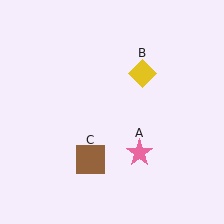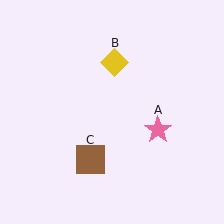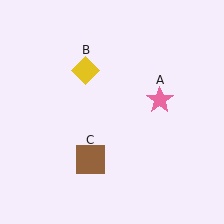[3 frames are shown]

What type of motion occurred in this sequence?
The pink star (object A), yellow diamond (object B) rotated counterclockwise around the center of the scene.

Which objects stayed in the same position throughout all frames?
Brown square (object C) remained stationary.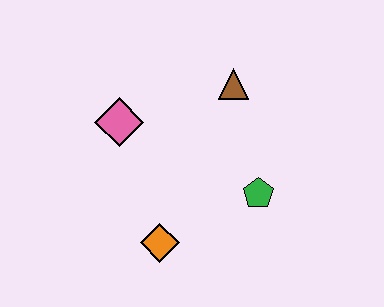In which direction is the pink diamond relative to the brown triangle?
The pink diamond is to the left of the brown triangle.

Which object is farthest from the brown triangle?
The orange diamond is farthest from the brown triangle.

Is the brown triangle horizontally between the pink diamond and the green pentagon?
Yes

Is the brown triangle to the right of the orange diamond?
Yes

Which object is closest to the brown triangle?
The green pentagon is closest to the brown triangle.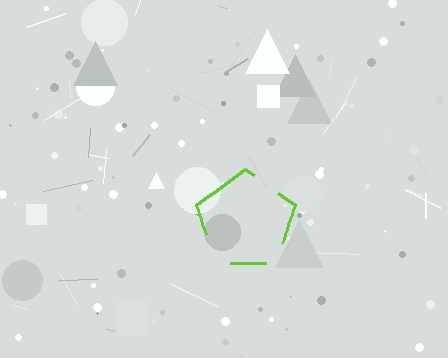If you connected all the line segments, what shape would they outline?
They would outline a pentagon.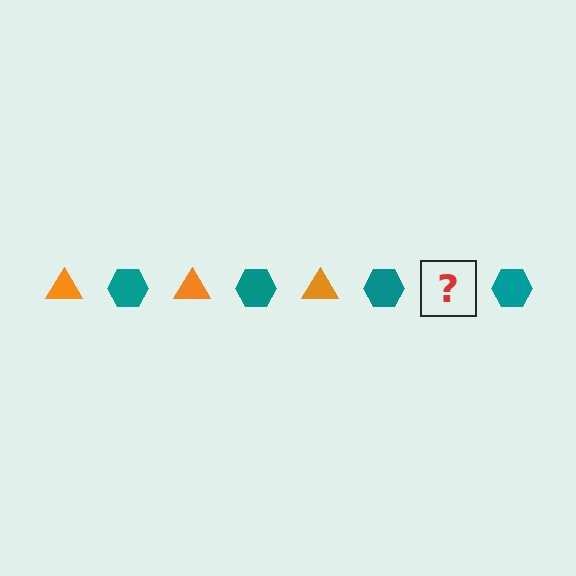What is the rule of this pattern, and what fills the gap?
The rule is that the pattern alternates between orange triangle and teal hexagon. The gap should be filled with an orange triangle.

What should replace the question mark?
The question mark should be replaced with an orange triangle.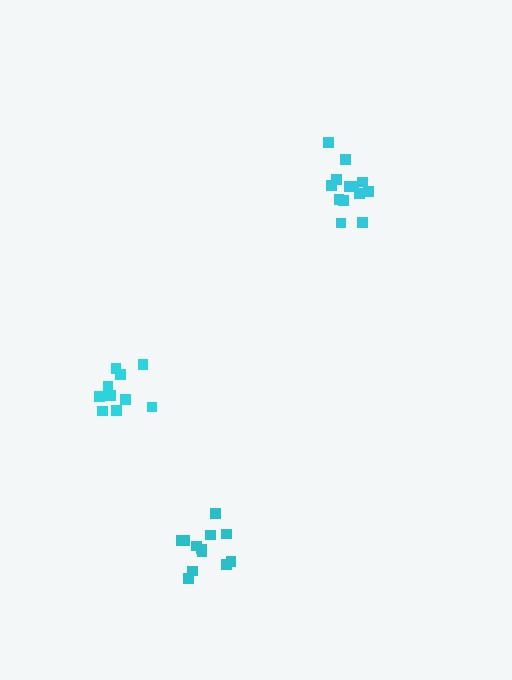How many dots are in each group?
Group 1: 13 dots, Group 2: 10 dots, Group 3: 12 dots (35 total).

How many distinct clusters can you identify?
There are 3 distinct clusters.